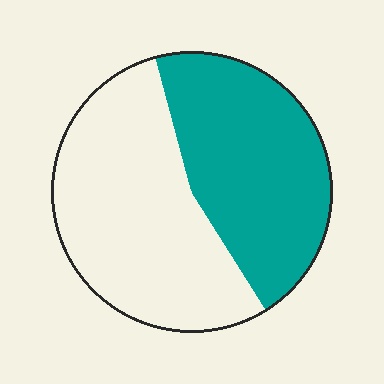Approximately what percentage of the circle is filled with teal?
Approximately 45%.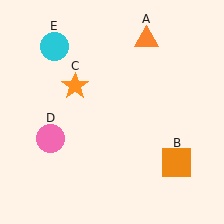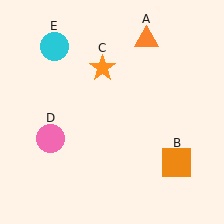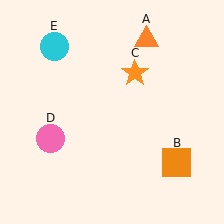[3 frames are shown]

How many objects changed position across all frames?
1 object changed position: orange star (object C).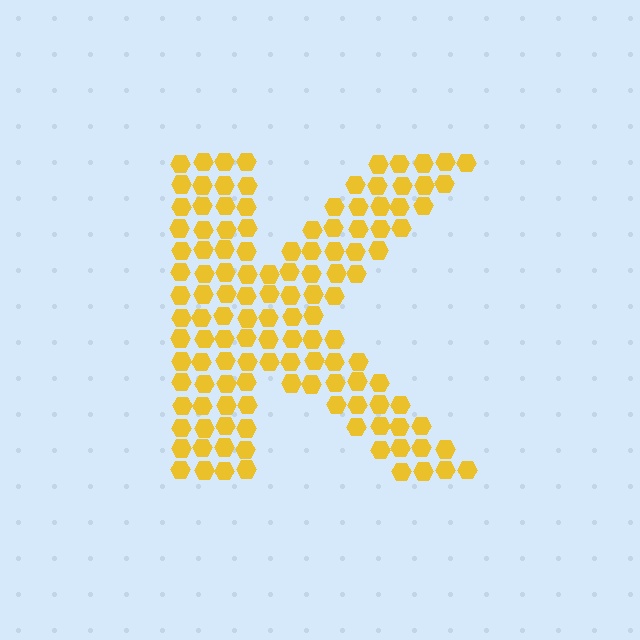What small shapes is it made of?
It is made of small hexagons.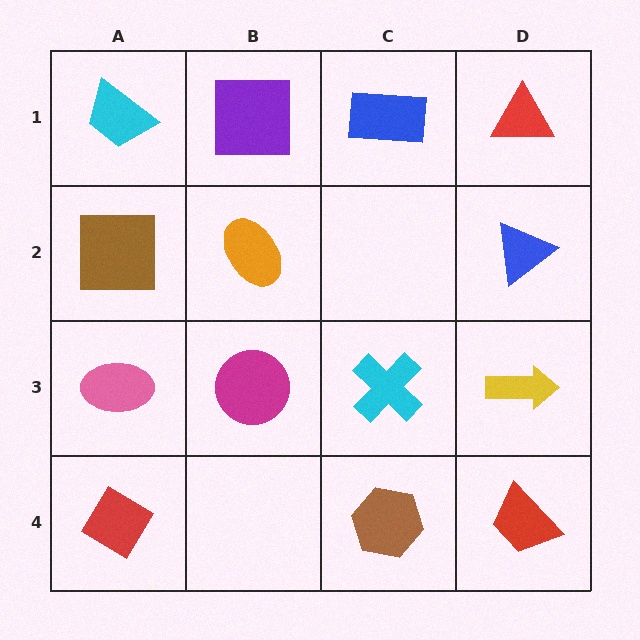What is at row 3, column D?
A yellow arrow.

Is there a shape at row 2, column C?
No, that cell is empty.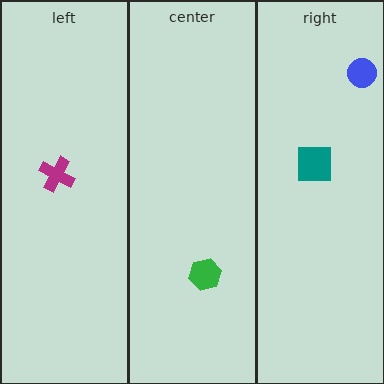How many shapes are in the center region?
1.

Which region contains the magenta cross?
The left region.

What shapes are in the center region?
The green hexagon.